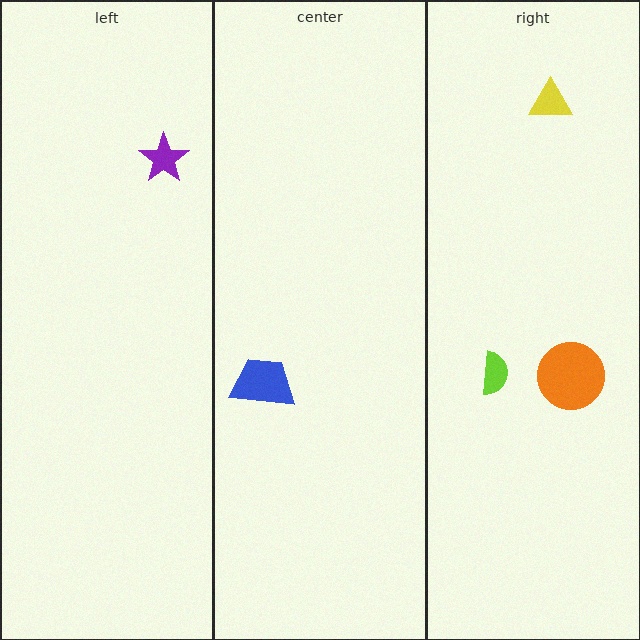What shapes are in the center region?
The blue trapezoid.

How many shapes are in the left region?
1.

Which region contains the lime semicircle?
The right region.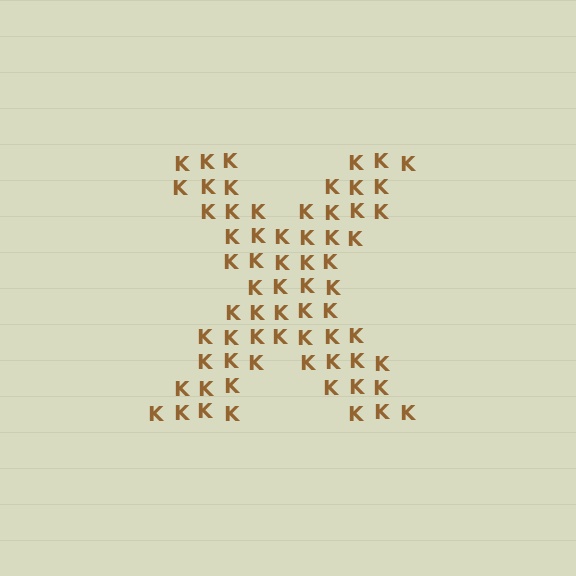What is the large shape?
The large shape is the letter X.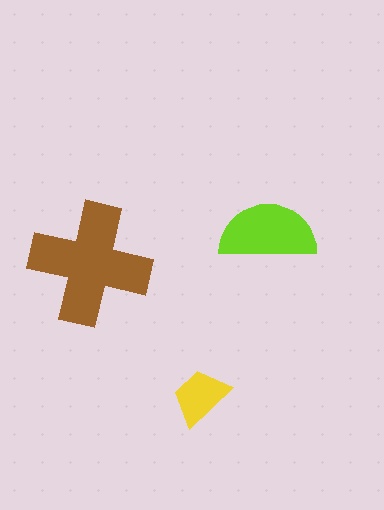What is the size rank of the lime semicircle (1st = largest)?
2nd.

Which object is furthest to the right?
The lime semicircle is rightmost.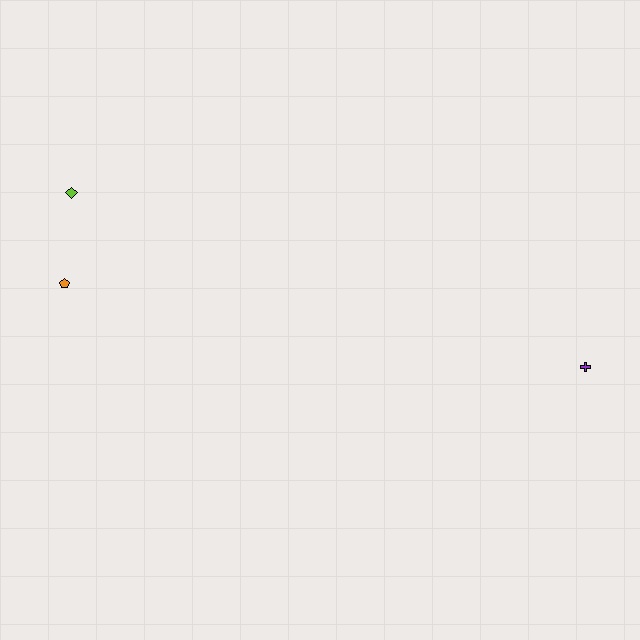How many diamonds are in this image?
There is 1 diamond.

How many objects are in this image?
There are 3 objects.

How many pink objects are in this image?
There are no pink objects.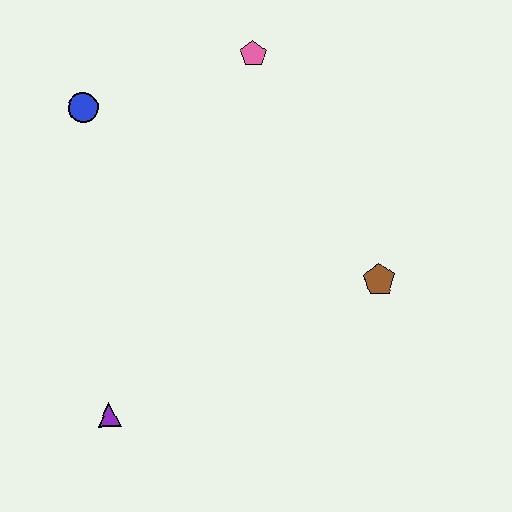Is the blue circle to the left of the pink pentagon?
Yes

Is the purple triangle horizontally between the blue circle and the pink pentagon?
Yes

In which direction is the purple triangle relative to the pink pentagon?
The purple triangle is below the pink pentagon.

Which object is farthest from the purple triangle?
The pink pentagon is farthest from the purple triangle.